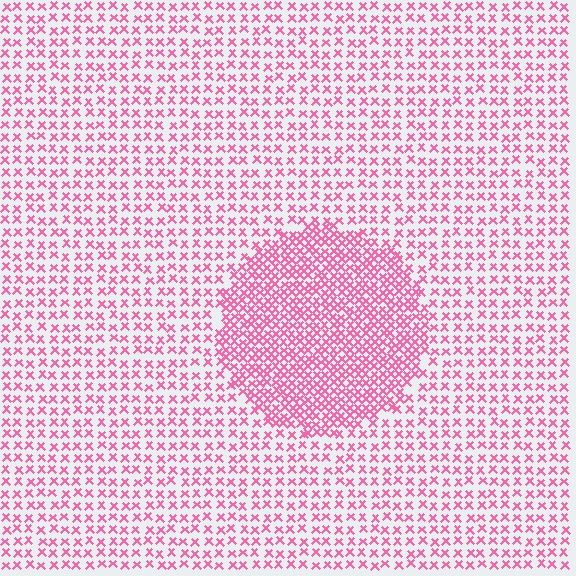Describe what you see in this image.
The image contains small pink elements arranged at two different densities. A circle-shaped region is visible where the elements are more densely packed than the surrounding area.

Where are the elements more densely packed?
The elements are more densely packed inside the circle boundary.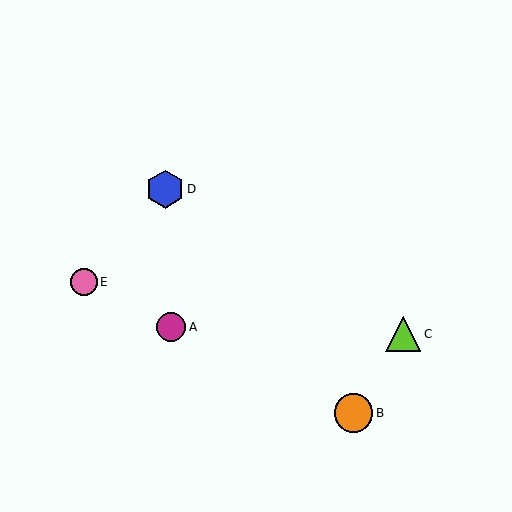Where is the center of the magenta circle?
The center of the magenta circle is at (171, 327).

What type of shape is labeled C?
Shape C is a lime triangle.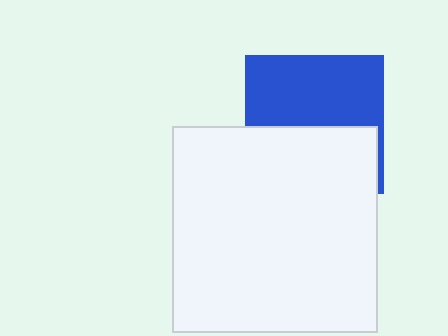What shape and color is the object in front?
The object in front is a white square.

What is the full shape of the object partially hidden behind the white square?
The partially hidden object is a blue square.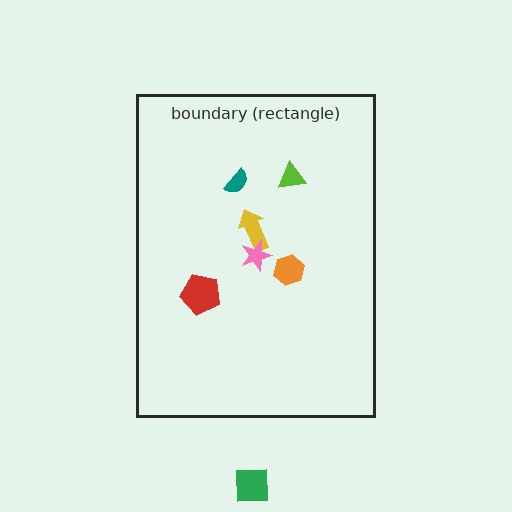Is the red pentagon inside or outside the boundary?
Inside.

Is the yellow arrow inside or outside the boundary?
Inside.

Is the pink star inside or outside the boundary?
Inside.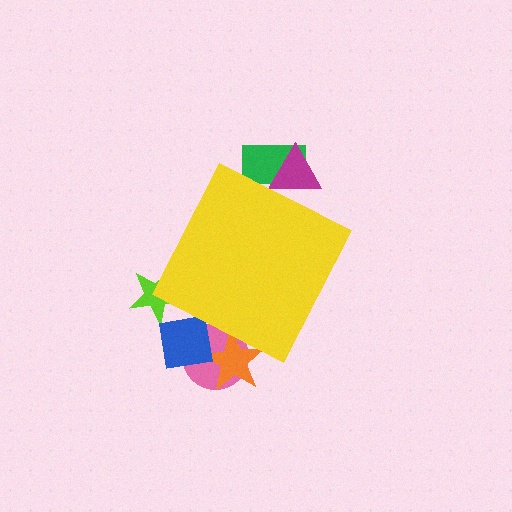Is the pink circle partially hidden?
Yes, the pink circle is partially hidden behind the yellow diamond.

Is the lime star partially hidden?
Yes, the lime star is partially hidden behind the yellow diamond.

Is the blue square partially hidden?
Yes, the blue square is partially hidden behind the yellow diamond.